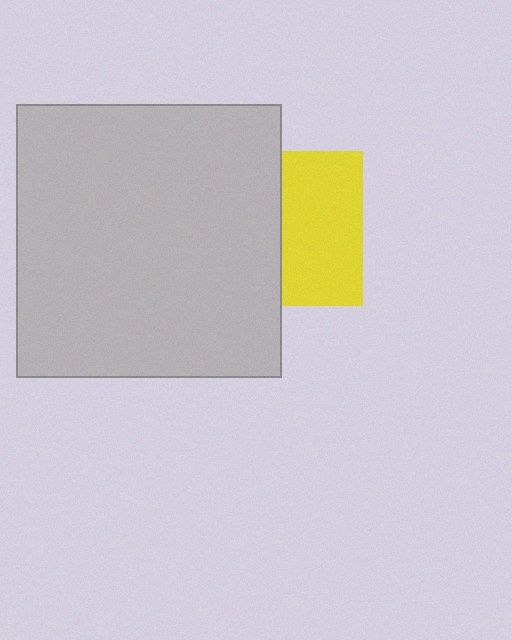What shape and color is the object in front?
The object in front is a light gray rectangle.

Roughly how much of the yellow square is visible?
About half of it is visible (roughly 53%).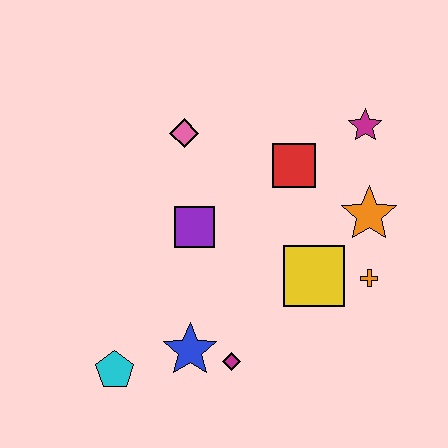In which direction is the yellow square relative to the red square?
The yellow square is below the red square.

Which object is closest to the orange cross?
The yellow square is closest to the orange cross.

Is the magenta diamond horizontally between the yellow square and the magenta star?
No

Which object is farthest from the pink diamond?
The cyan pentagon is farthest from the pink diamond.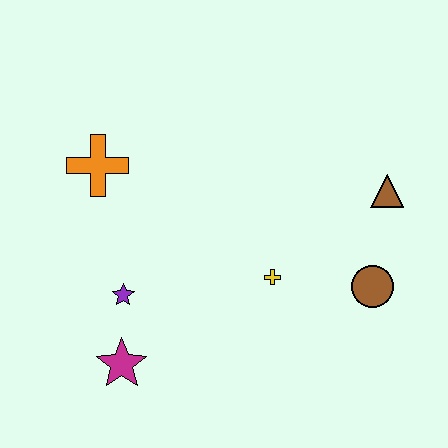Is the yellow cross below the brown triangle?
Yes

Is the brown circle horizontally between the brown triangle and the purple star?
Yes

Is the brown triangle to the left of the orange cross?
No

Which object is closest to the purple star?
The magenta star is closest to the purple star.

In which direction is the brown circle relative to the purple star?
The brown circle is to the right of the purple star.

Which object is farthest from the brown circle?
The orange cross is farthest from the brown circle.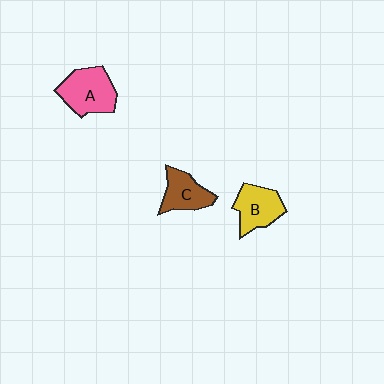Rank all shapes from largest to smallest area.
From largest to smallest: A (pink), B (yellow), C (brown).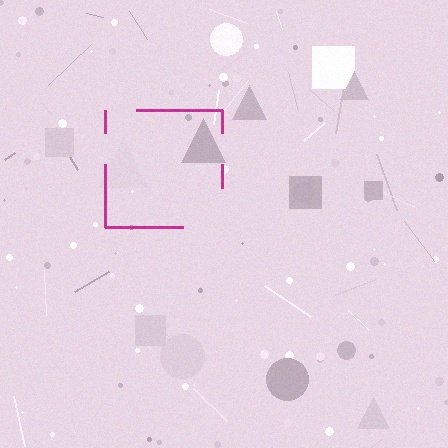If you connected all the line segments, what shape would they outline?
They would outline a square.